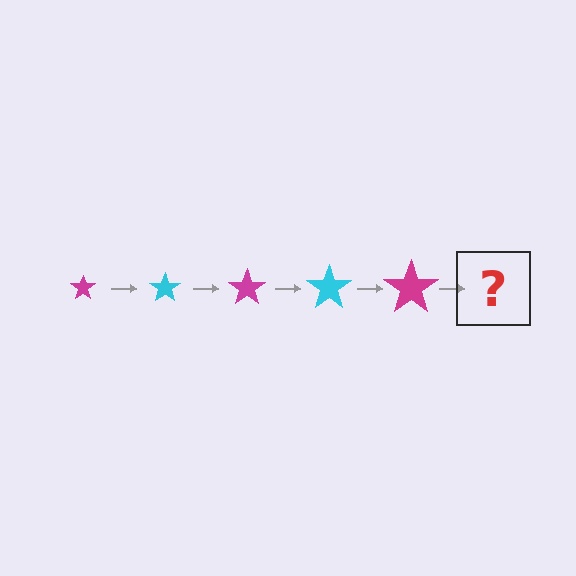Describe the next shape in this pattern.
It should be a cyan star, larger than the previous one.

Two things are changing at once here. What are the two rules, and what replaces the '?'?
The two rules are that the star grows larger each step and the color cycles through magenta and cyan. The '?' should be a cyan star, larger than the previous one.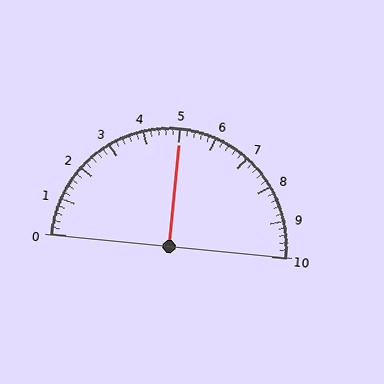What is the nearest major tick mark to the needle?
The nearest major tick mark is 5.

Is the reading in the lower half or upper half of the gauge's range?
The reading is in the upper half of the range (0 to 10).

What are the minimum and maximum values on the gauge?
The gauge ranges from 0 to 10.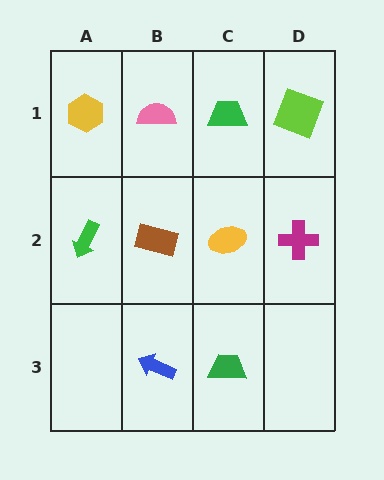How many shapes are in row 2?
4 shapes.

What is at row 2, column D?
A magenta cross.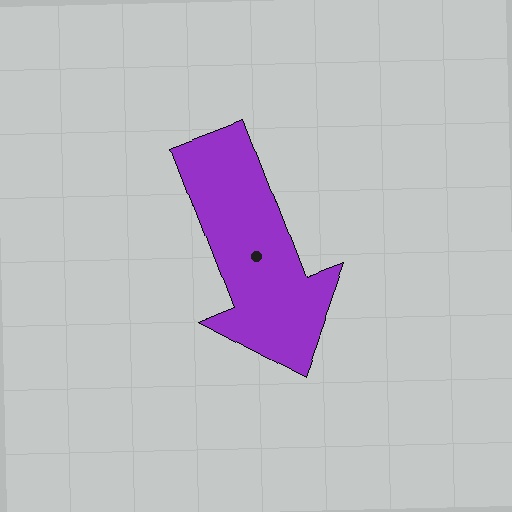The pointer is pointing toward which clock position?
Roughly 5 o'clock.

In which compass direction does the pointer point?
South.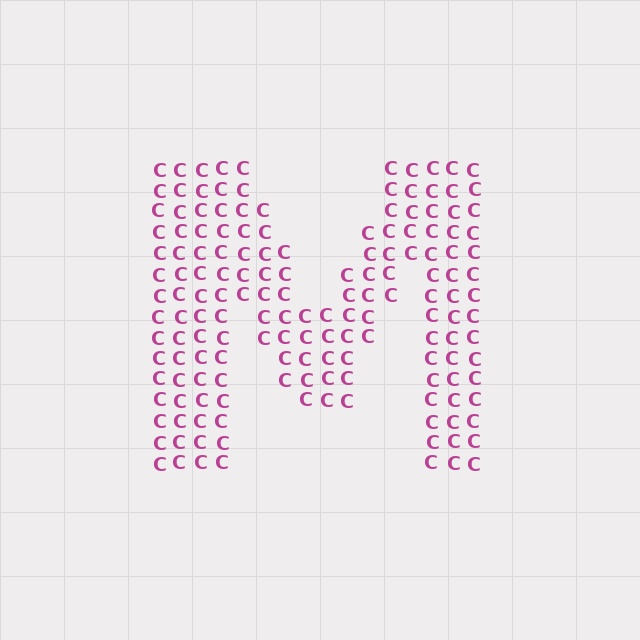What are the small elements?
The small elements are letter C's.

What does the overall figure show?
The overall figure shows the letter M.